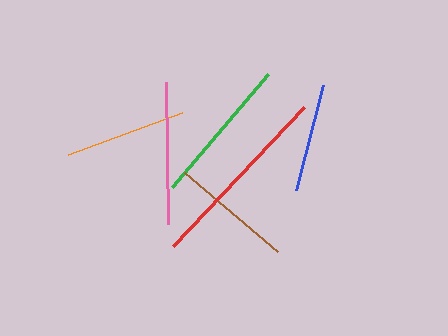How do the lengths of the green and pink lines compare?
The green and pink lines are approximately the same length.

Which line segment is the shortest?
The blue line is the shortest at approximately 108 pixels.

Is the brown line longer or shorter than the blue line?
The brown line is longer than the blue line.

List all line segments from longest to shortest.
From longest to shortest: red, green, pink, brown, orange, blue.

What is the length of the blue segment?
The blue segment is approximately 108 pixels long.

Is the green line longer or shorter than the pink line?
The green line is longer than the pink line.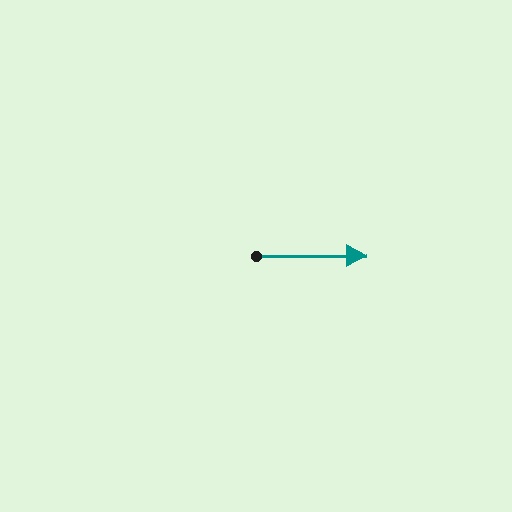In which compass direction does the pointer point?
East.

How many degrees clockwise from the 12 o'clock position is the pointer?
Approximately 90 degrees.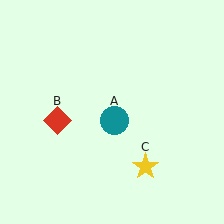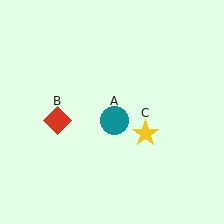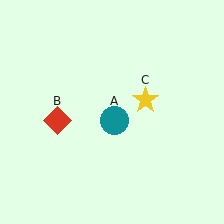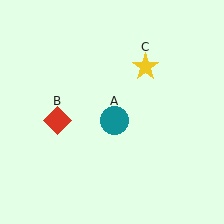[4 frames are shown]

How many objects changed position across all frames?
1 object changed position: yellow star (object C).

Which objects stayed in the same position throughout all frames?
Teal circle (object A) and red diamond (object B) remained stationary.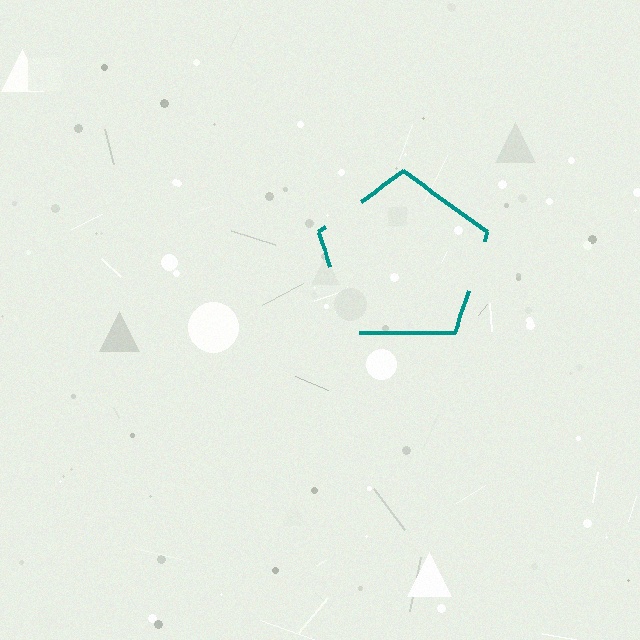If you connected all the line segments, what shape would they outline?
They would outline a pentagon.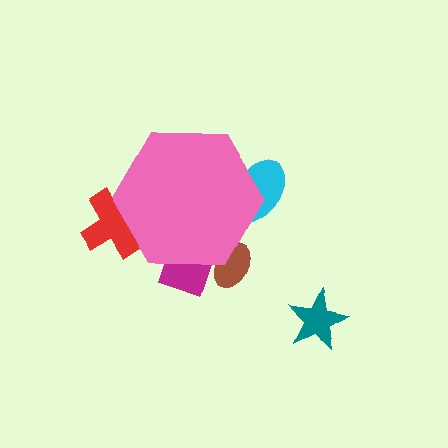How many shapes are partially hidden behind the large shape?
4 shapes are partially hidden.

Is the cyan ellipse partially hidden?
Yes, the cyan ellipse is partially hidden behind the pink hexagon.